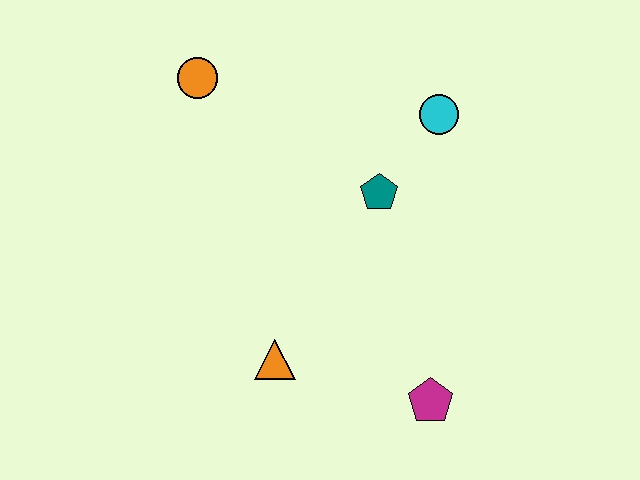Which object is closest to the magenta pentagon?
The orange triangle is closest to the magenta pentagon.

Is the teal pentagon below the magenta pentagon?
No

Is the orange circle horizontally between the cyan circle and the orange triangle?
No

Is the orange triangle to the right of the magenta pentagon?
No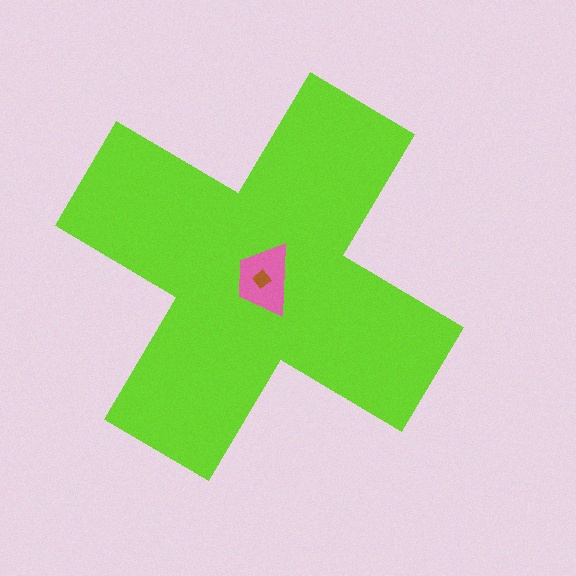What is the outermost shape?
The lime cross.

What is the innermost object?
The brown diamond.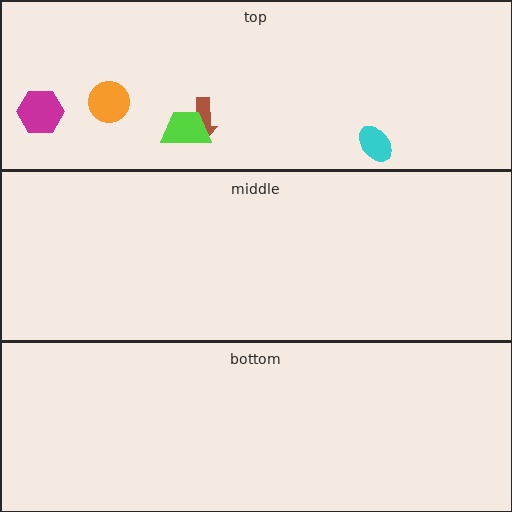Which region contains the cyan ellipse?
The top region.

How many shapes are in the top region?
5.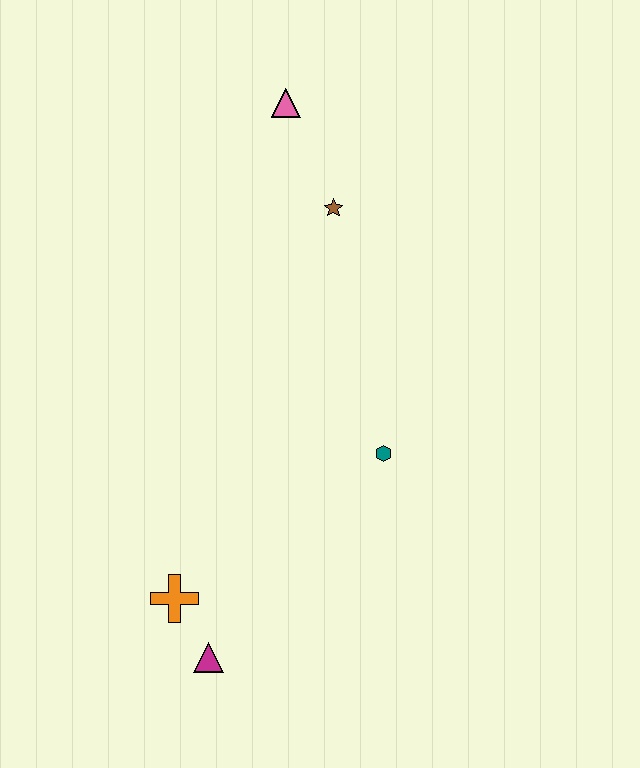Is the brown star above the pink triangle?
No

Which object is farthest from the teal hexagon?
The pink triangle is farthest from the teal hexagon.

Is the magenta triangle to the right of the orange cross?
Yes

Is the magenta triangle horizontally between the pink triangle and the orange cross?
Yes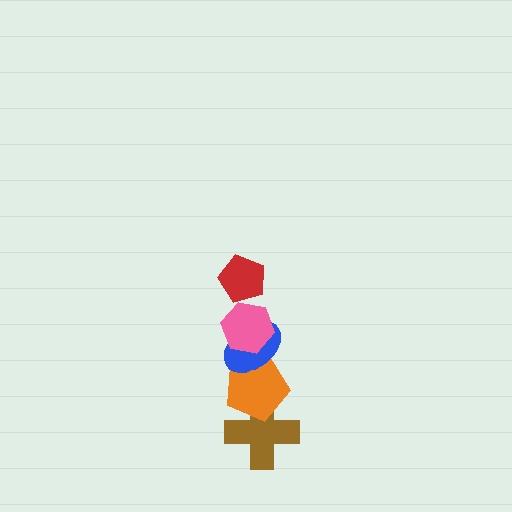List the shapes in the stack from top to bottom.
From top to bottom: the red pentagon, the pink hexagon, the blue ellipse, the orange pentagon, the brown cross.